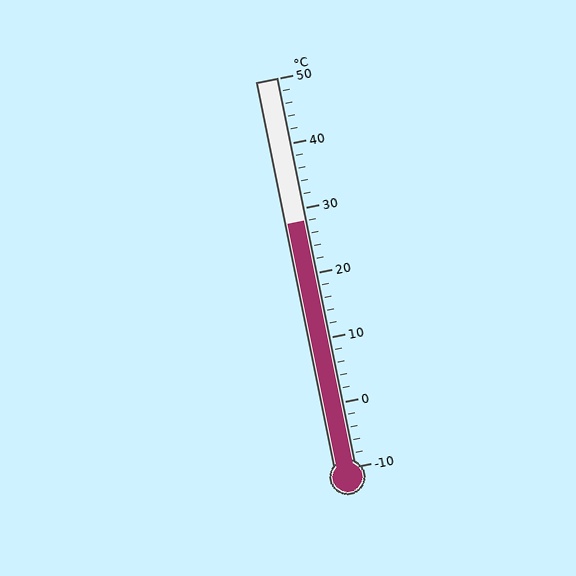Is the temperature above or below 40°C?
The temperature is below 40°C.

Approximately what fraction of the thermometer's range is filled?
The thermometer is filled to approximately 65% of its range.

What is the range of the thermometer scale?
The thermometer scale ranges from -10°C to 50°C.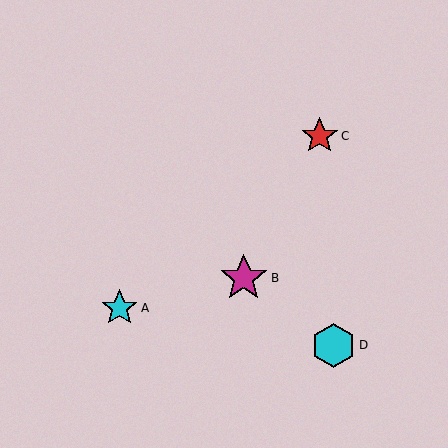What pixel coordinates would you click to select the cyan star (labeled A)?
Click at (120, 308) to select the cyan star A.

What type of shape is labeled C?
Shape C is a red star.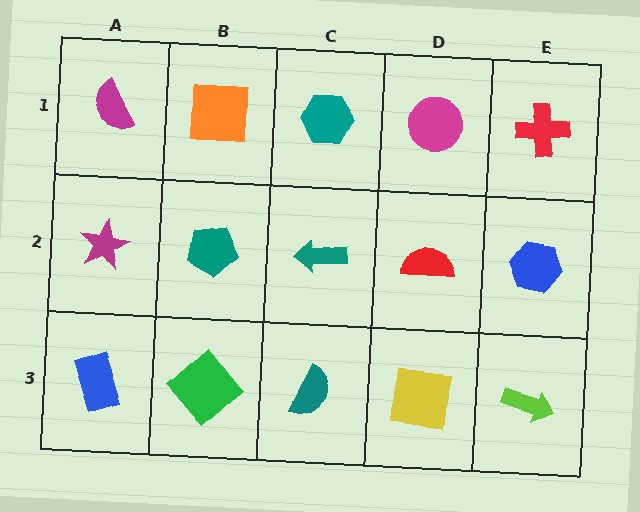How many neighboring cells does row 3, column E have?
2.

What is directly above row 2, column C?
A teal hexagon.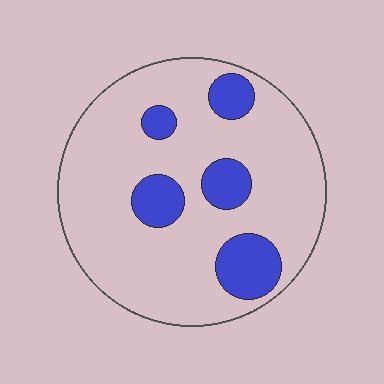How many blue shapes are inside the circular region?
5.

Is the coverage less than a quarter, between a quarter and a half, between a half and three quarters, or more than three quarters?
Less than a quarter.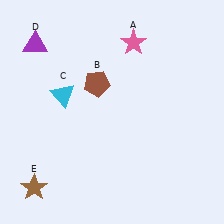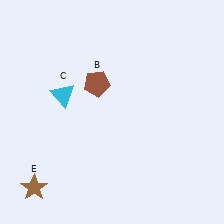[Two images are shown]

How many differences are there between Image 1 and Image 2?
There are 2 differences between the two images.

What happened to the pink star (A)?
The pink star (A) was removed in Image 2. It was in the top-right area of Image 1.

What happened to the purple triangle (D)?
The purple triangle (D) was removed in Image 2. It was in the top-left area of Image 1.